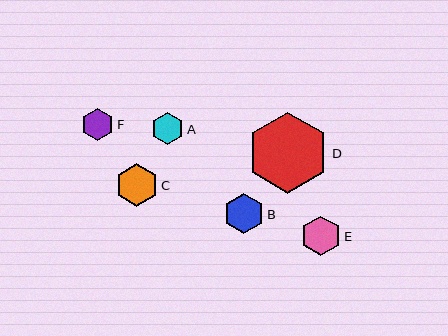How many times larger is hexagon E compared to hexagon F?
Hexagon E is approximately 1.2 times the size of hexagon F.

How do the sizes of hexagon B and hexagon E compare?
Hexagon B and hexagon E are approximately the same size.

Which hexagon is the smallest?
Hexagon F is the smallest with a size of approximately 32 pixels.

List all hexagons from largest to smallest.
From largest to smallest: D, C, B, E, A, F.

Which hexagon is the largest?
Hexagon D is the largest with a size of approximately 81 pixels.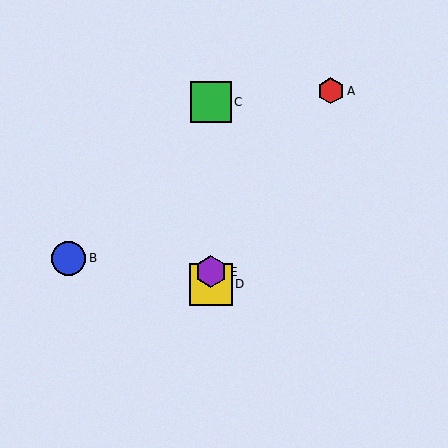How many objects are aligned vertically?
3 objects (C, D, E) are aligned vertically.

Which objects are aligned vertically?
Objects C, D, E are aligned vertically.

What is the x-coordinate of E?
Object E is at x≈211.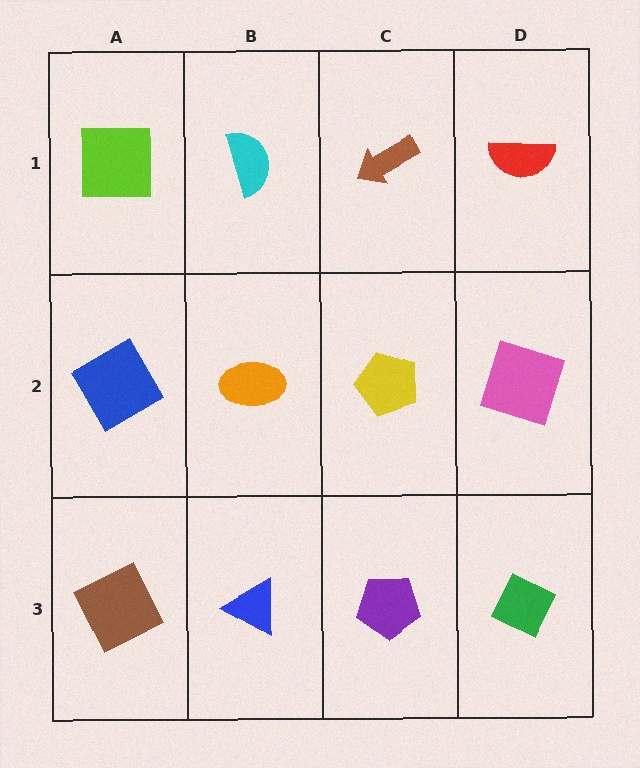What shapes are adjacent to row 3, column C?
A yellow pentagon (row 2, column C), a blue triangle (row 3, column B), a green diamond (row 3, column D).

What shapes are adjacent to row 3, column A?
A blue diamond (row 2, column A), a blue triangle (row 3, column B).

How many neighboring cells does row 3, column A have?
2.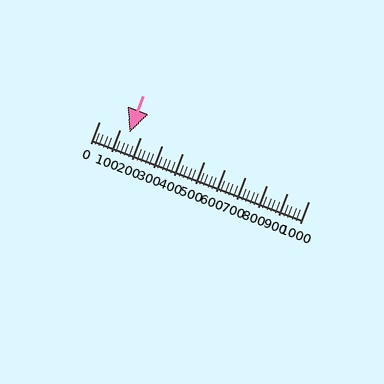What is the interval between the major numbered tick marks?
The major tick marks are spaced 100 units apart.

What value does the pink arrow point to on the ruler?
The pink arrow points to approximately 144.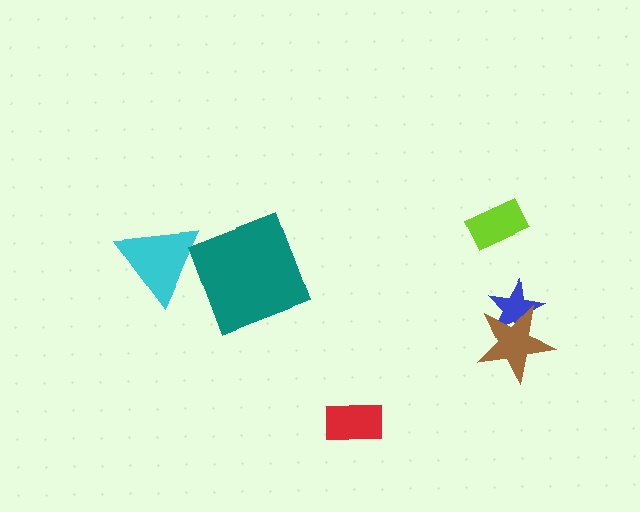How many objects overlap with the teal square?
0 objects overlap with the teal square.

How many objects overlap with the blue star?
1 object overlaps with the blue star.